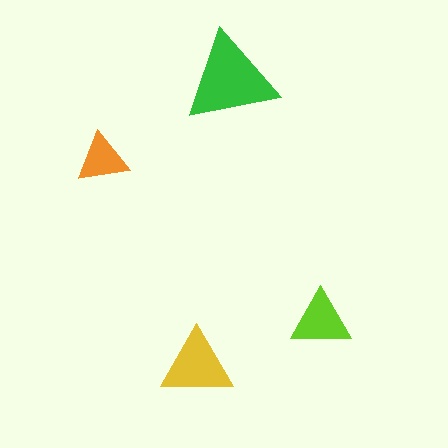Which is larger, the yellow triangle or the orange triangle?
The yellow one.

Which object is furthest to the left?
The orange triangle is leftmost.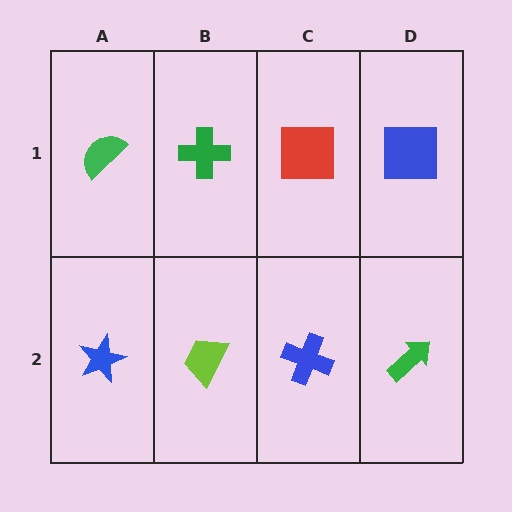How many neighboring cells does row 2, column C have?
3.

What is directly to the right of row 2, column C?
A green arrow.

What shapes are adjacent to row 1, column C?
A blue cross (row 2, column C), a green cross (row 1, column B), a blue square (row 1, column D).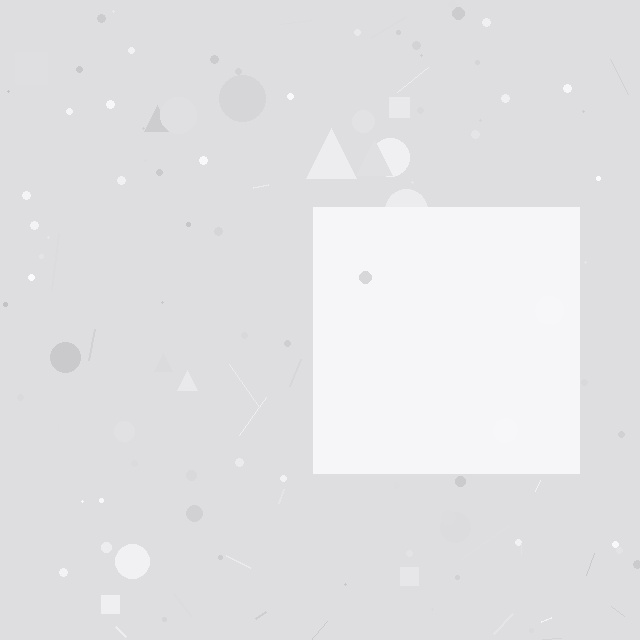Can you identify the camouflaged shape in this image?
The camouflaged shape is a square.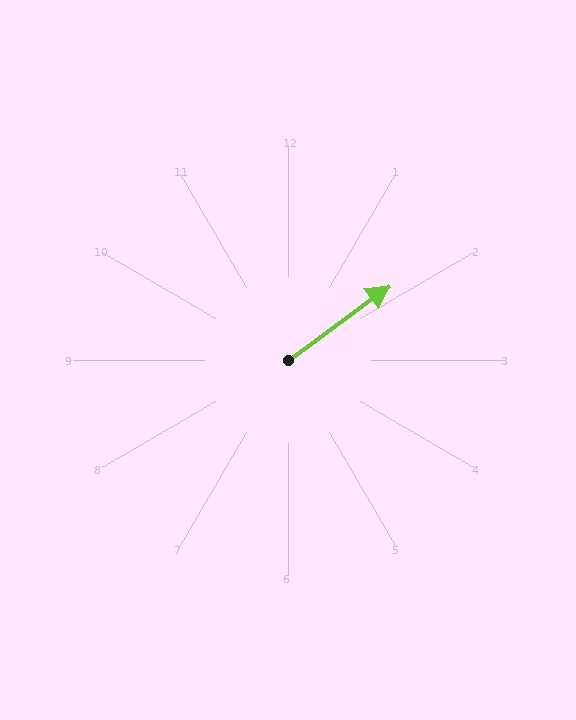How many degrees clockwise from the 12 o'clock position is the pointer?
Approximately 54 degrees.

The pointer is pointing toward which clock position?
Roughly 2 o'clock.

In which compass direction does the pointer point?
Northeast.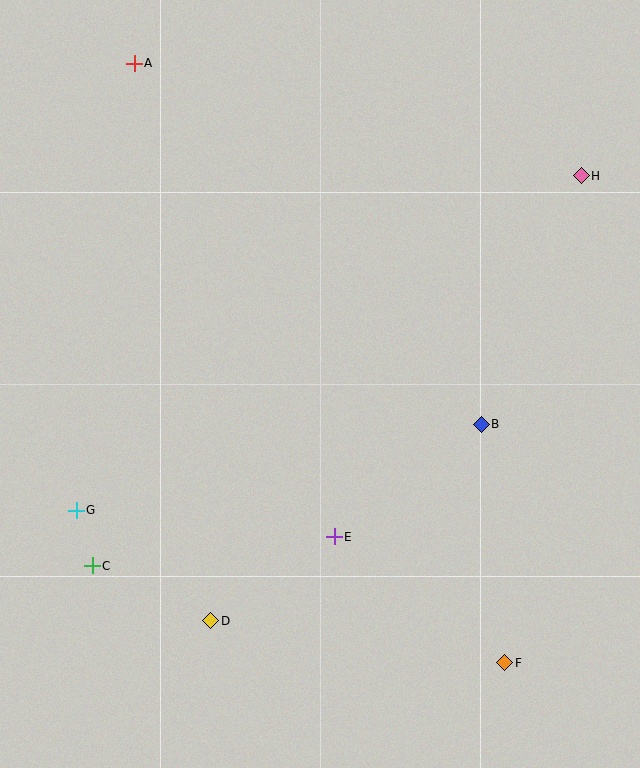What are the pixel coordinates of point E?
Point E is at (334, 537).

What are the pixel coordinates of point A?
Point A is at (134, 63).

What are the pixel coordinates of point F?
Point F is at (505, 663).